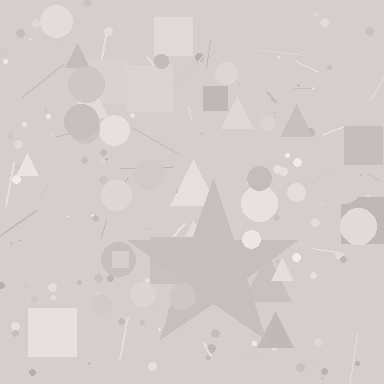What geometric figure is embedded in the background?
A star is embedded in the background.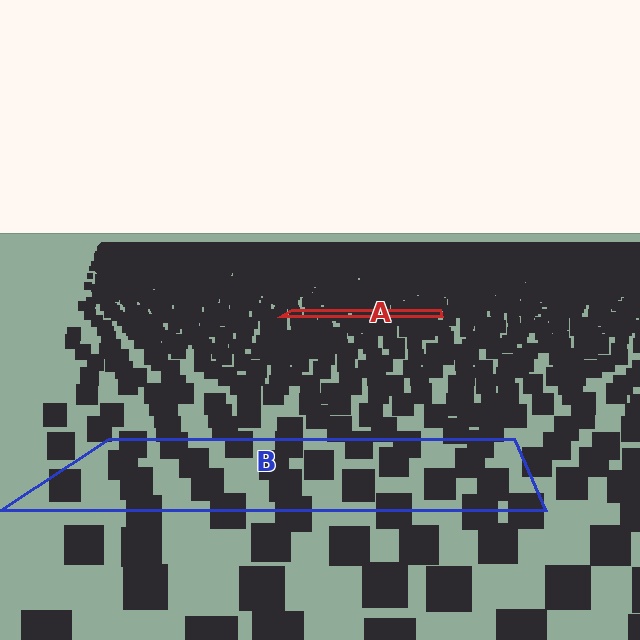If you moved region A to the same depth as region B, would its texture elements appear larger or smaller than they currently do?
They would appear larger. At a closer depth, the same texture elements are projected at a bigger on-screen size.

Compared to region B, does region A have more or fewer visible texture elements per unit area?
Region A has more texture elements per unit area — they are packed more densely because it is farther away.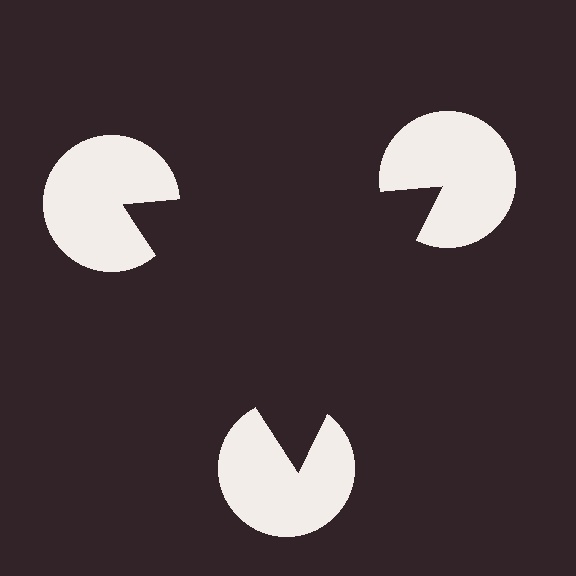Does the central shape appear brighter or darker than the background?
It typically appears slightly darker than the background, even though no actual brightness change is drawn.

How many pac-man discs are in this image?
There are 3 — one at each vertex of the illusory triangle.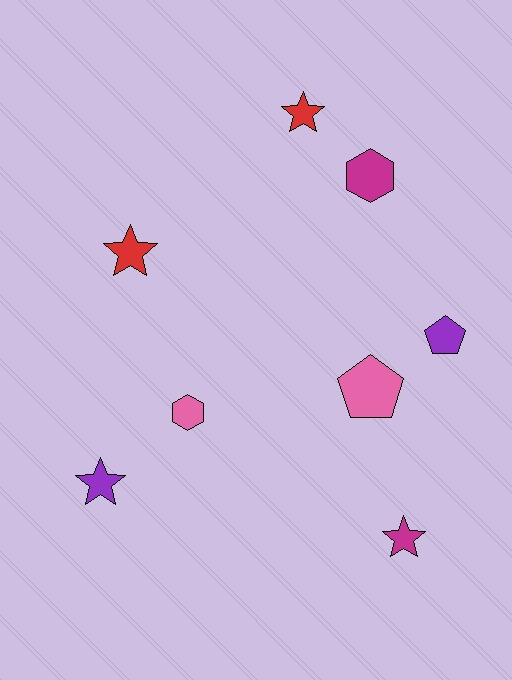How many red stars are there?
There are 2 red stars.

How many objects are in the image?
There are 8 objects.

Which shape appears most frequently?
Star, with 4 objects.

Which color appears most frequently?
Red, with 2 objects.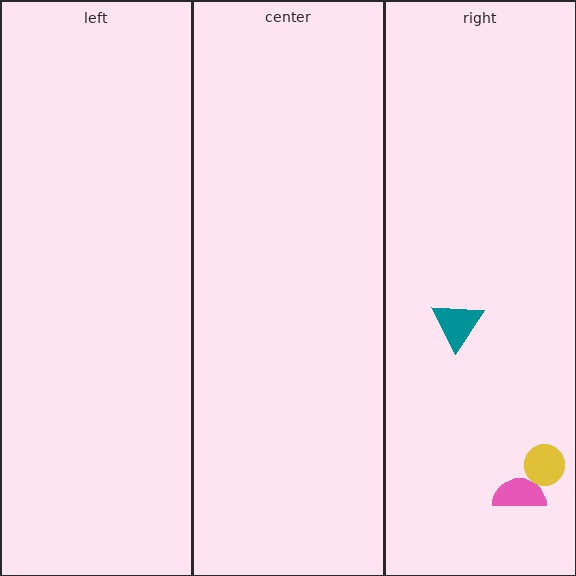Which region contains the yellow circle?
The right region.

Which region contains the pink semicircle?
The right region.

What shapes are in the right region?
The teal triangle, the pink semicircle, the yellow circle.